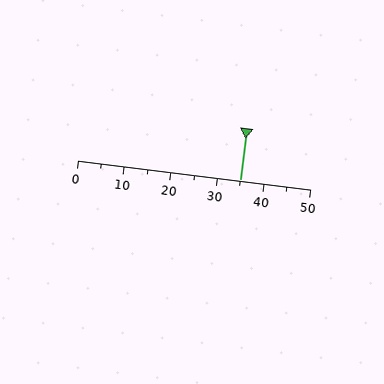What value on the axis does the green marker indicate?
The marker indicates approximately 35.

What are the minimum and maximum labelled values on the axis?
The axis runs from 0 to 50.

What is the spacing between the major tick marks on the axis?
The major ticks are spaced 10 apart.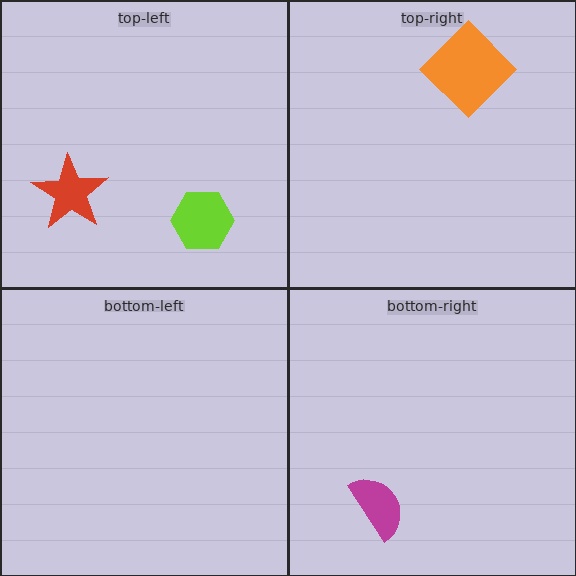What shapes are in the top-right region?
The orange diamond.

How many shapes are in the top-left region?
2.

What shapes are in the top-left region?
The red star, the lime hexagon.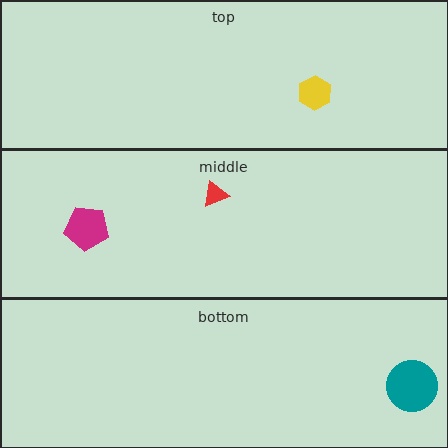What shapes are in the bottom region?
The teal circle.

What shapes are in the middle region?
The red triangle, the magenta pentagon.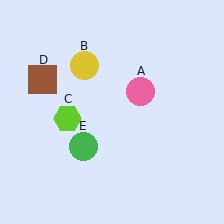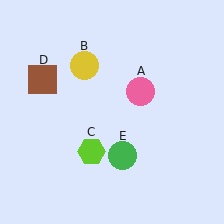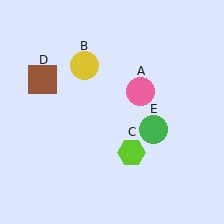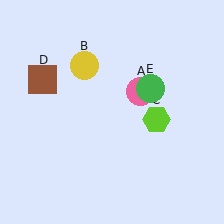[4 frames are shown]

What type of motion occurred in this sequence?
The lime hexagon (object C), green circle (object E) rotated counterclockwise around the center of the scene.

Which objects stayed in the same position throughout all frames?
Pink circle (object A) and yellow circle (object B) and brown square (object D) remained stationary.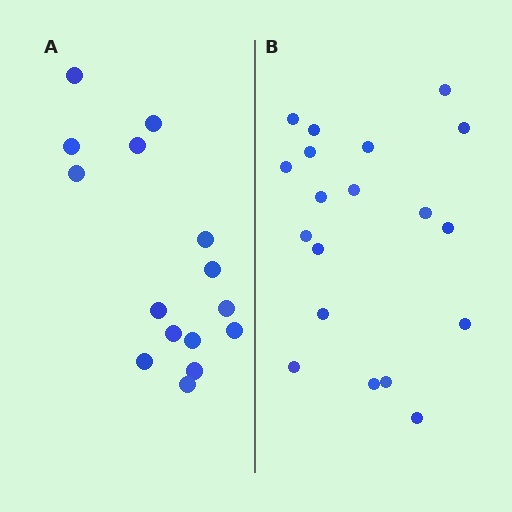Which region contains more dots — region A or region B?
Region B (the right region) has more dots.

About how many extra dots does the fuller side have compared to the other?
Region B has about 4 more dots than region A.